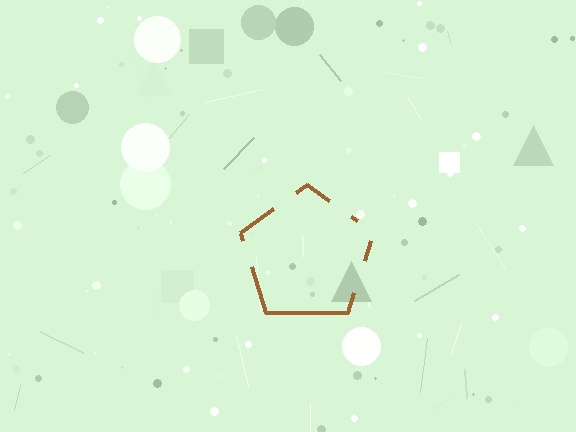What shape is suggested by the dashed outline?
The dashed outline suggests a pentagon.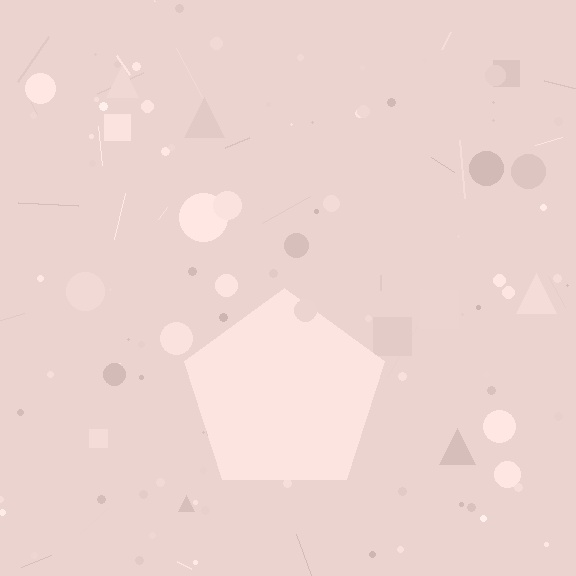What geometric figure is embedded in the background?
A pentagon is embedded in the background.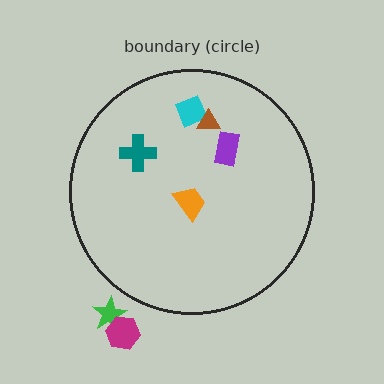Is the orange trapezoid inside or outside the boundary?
Inside.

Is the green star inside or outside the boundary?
Outside.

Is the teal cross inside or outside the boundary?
Inside.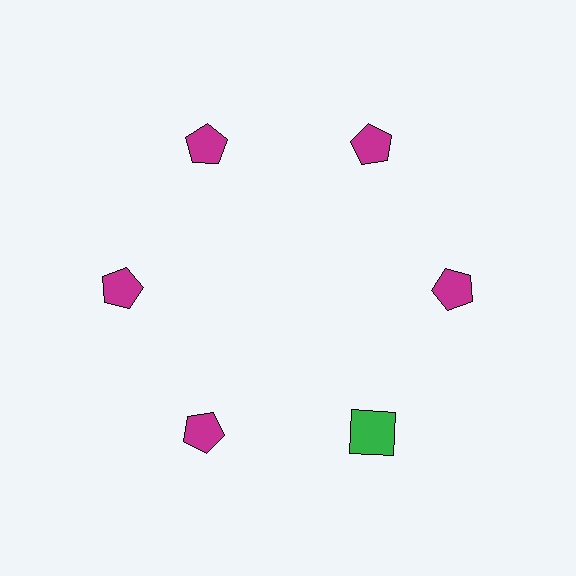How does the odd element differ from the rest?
It differs in both color (green instead of magenta) and shape (square instead of pentagon).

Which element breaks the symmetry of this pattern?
The green square at roughly the 5 o'clock position breaks the symmetry. All other shapes are magenta pentagons.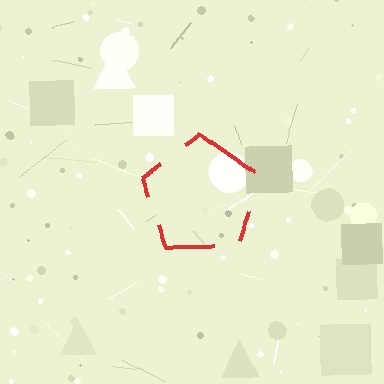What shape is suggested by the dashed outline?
The dashed outline suggests a pentagon.